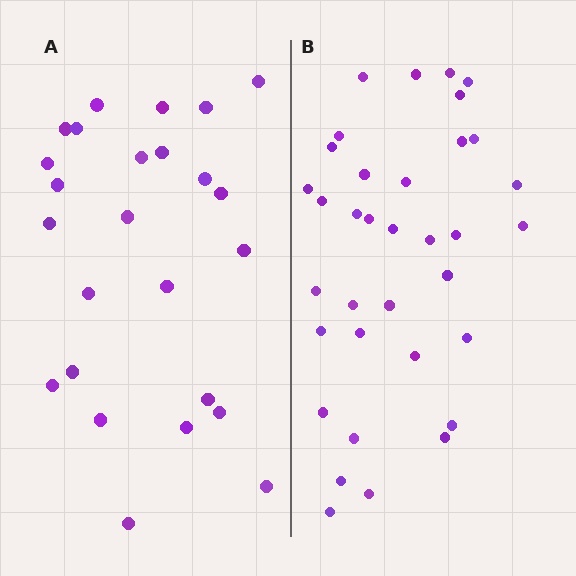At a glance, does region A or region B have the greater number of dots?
Region B (the right region) has more dots.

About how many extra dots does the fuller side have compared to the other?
Region B has roughly 10 or so more dots than region A.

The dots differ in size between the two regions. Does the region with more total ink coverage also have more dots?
No. Region A has more total ink coverage because its dots are larger, but region B actually contains more individual dots. Total area can be misleading — the number of items is what matters here.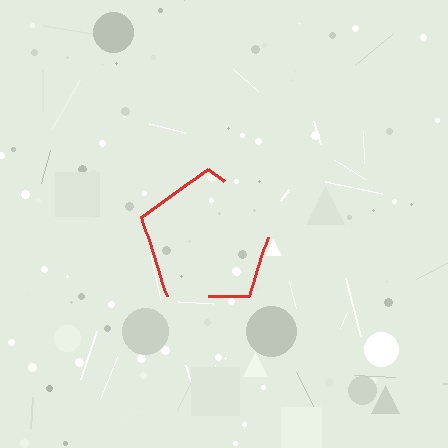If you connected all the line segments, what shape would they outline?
They would outline a pentagon.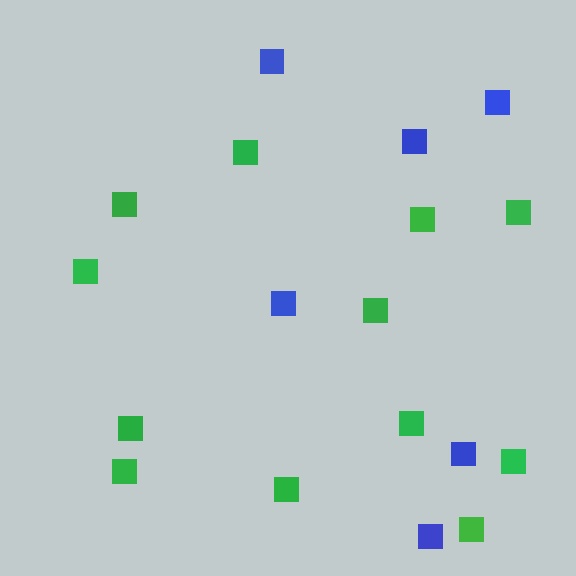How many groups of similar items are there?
There are 2 groups: one group of green squares (12) and one group of blue squares (6).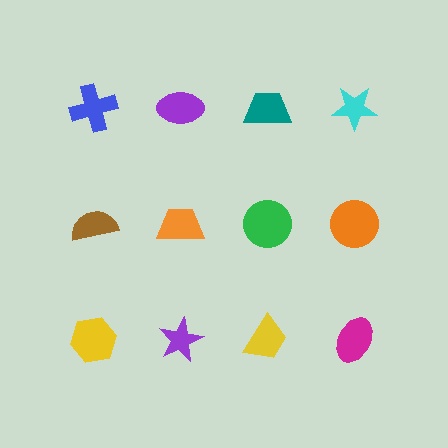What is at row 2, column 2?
An orange trapezoid.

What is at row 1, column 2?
A purple ellipse.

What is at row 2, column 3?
A green circle.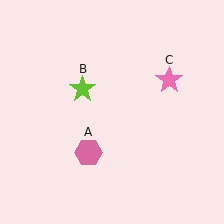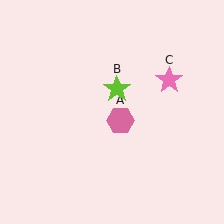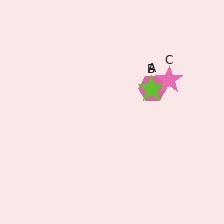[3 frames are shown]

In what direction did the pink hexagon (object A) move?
The pink hexagon (object A) moved up and to the right.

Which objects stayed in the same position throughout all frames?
Pink star (object C) remained stationary.